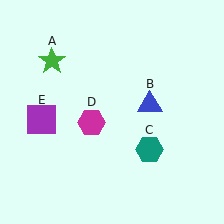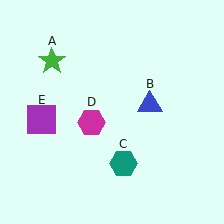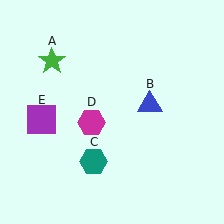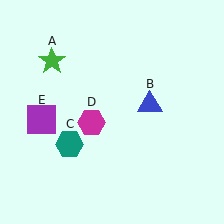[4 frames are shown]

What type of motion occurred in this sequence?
The teal hexagon (object C) rotated clockwise around the center of the scene.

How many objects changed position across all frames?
1 object changed position: teal hexagon (object C).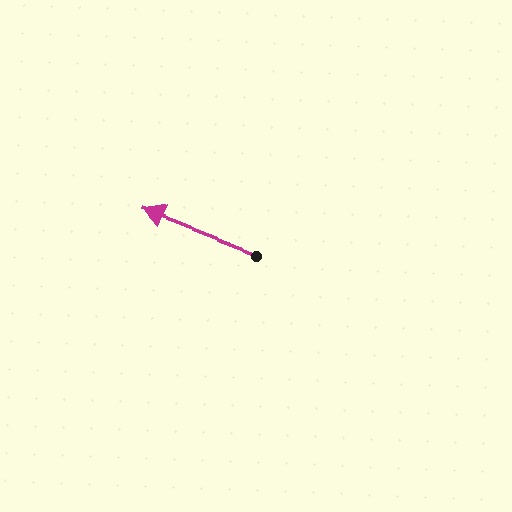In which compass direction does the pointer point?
West.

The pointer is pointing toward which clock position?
Roughly 10 o'clock.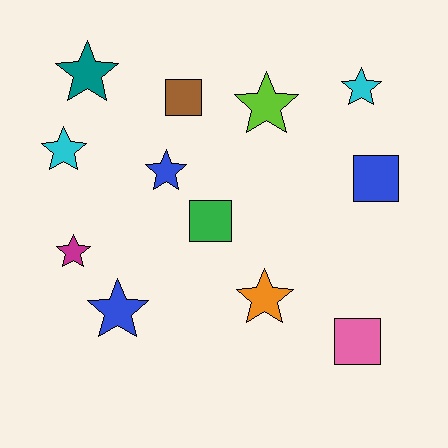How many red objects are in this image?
There are no red objects.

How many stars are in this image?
There are 8 stars.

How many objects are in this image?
There are 12 objects.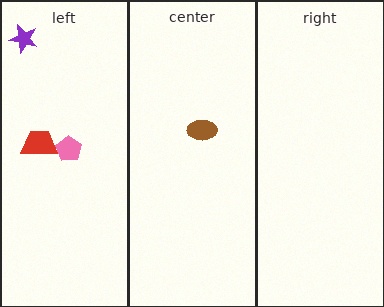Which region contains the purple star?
The left region.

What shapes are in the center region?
The brown ellipse.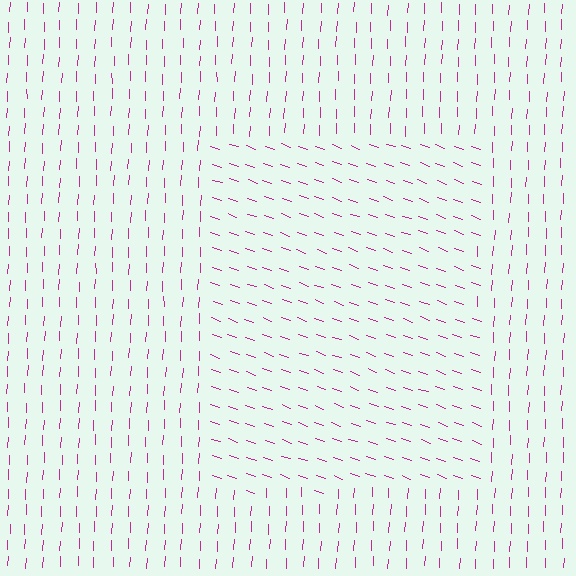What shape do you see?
I see a rectangle.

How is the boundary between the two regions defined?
The boundary is defined purely by a change in line orientation (approximately 74 degrees difference). All lines are the same color and thickness.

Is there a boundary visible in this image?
Yes, there is a texture boundary formed by a change in line orientation.